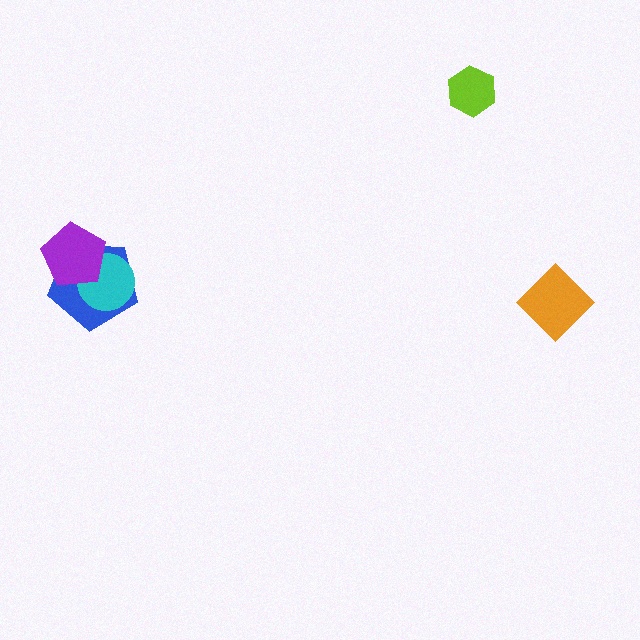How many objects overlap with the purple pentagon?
2 objects overlap with the purple pentagon.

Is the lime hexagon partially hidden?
No, no other shape covers it.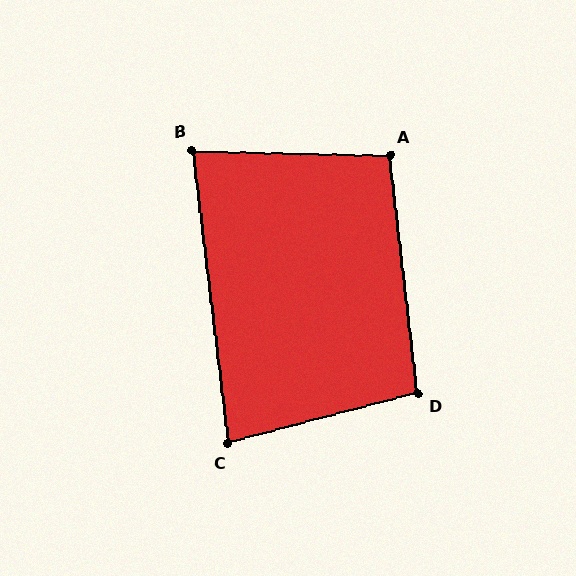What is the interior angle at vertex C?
Approximately 82 degrees (acute).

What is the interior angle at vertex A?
Approximately 98 degrees (obtuse).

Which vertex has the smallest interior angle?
B, at approximately 82 degrees.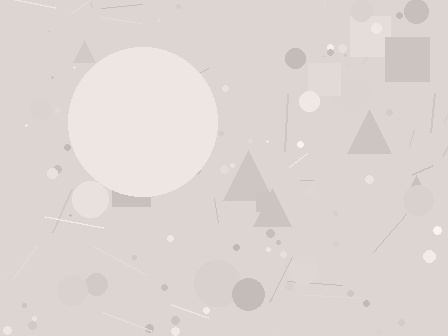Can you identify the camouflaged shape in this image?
The camouflaged shape is a circle.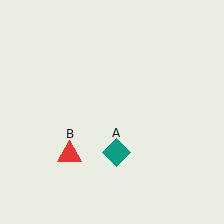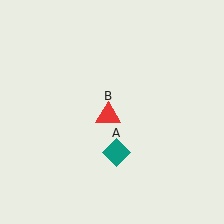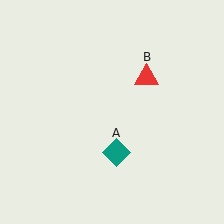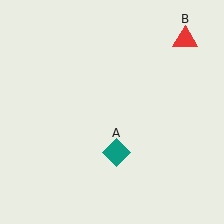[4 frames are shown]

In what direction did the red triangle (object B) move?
The red triangle (object B) moved up and to the right.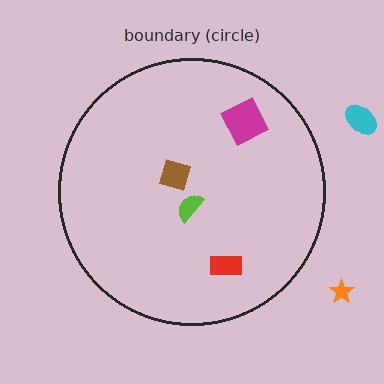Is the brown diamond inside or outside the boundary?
Inside.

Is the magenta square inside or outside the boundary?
Inside.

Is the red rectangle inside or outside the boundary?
Inside.